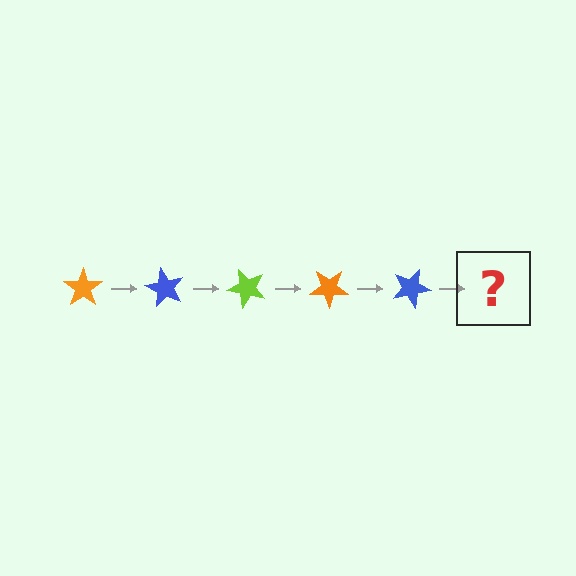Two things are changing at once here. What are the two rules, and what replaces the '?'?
The two rules are that it rotates 60 degrees each step and the color cycles through orange, blue, and lime. The '?' should be a lime star, rotated 300 degrees from the start.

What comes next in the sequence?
The next element should be a lime star, rotated 300 degrees from the start.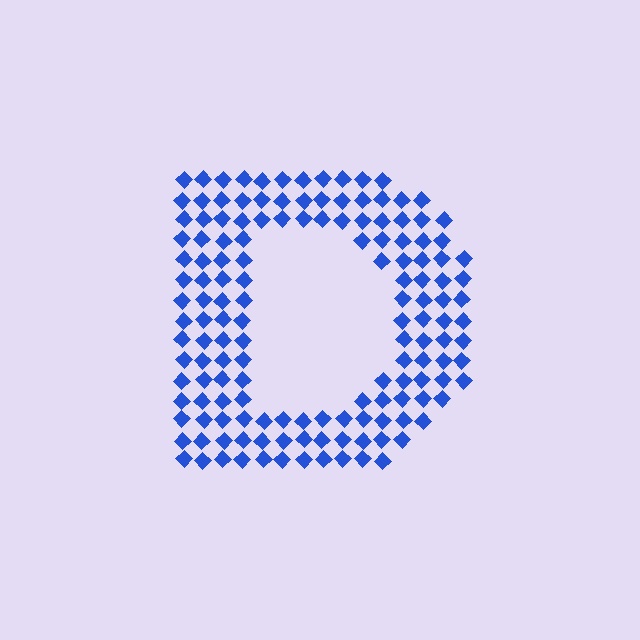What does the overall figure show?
The overall figure shows the letter D.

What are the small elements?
The small elements are diamonds.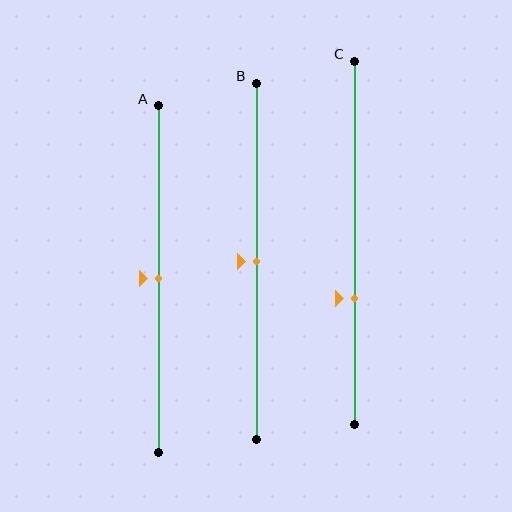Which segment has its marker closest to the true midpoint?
Segment A has its marker closest to the true midpoint.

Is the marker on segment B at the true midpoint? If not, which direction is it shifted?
Yes, the marker on segment B is at the true midpoint.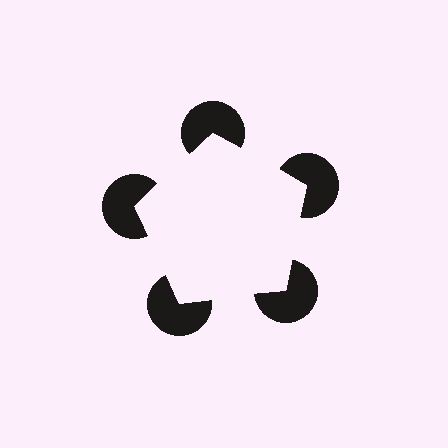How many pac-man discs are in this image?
There are 5 — one at each vertex of the illusory pentagon.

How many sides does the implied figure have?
5 sides.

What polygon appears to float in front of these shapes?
An illusory pentagon — its edges are inferred from the aligned wedge cuts in the pac-man discs, not physically drawn.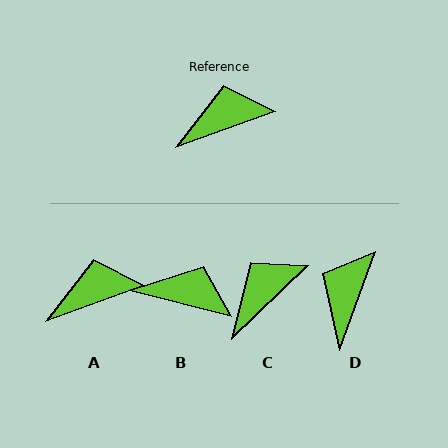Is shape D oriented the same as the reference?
No, it is off by about 50 degrees.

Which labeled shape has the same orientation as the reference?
A.